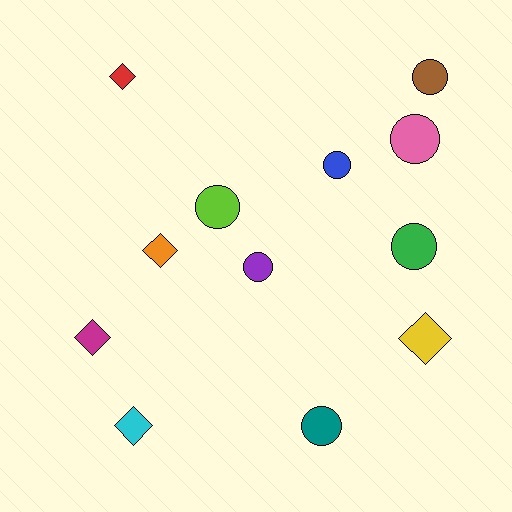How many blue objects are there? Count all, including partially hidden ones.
There is 1 blue object.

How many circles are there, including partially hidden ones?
There are 7 circles.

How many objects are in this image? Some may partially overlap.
There are 12 objects.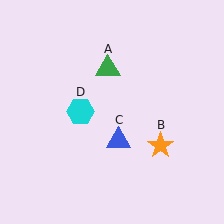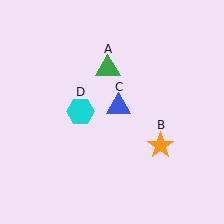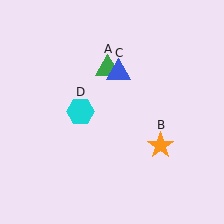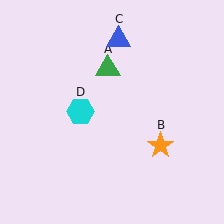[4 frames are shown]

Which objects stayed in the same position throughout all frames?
Green triangle (object A) and orange star (object B) and cyan hexagon (object D) remained stationary.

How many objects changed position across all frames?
1 object changed position: blue triangle (object C).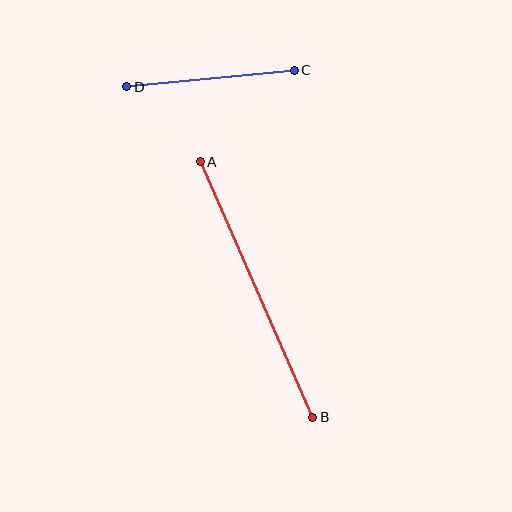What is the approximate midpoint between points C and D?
The midpoint is at approximately (210, 79) pixels.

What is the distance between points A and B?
The distance is approximately 279 pixels.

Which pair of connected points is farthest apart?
Points A and B are farthest apart.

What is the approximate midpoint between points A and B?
The midpoint is at approximately (256, 289) pixels.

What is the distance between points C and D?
The distance is approximately 168 pixels.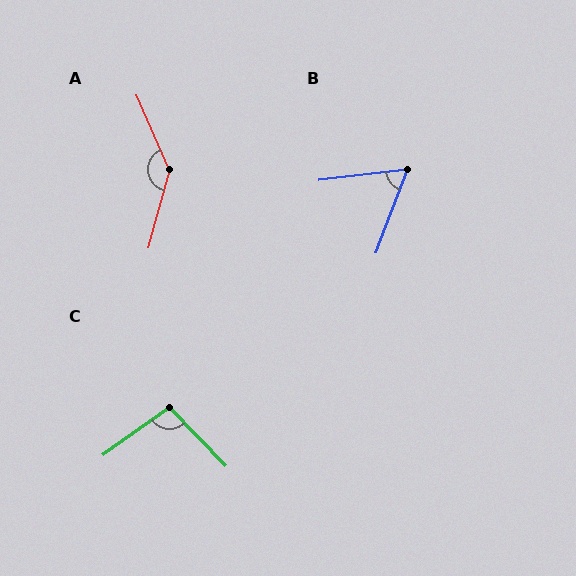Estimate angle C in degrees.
Approximately 98 degrees.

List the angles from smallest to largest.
B (63°), C (98°), A (141°).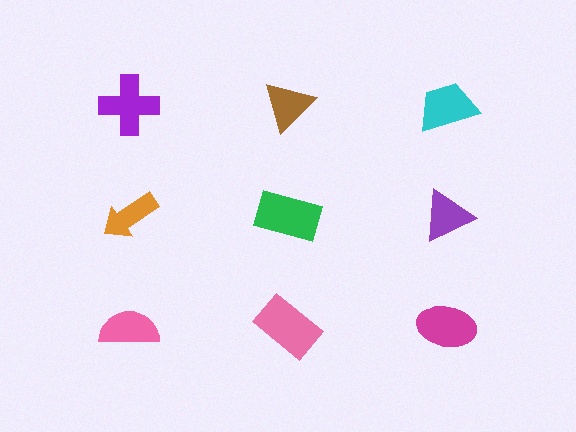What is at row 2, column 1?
An orange arrow.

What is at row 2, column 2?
A green rectangle.